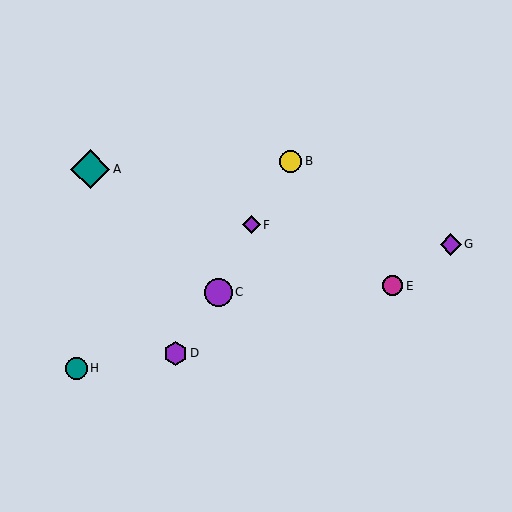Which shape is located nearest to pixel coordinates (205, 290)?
The purple circle (labeled C) at (219, 292) is nearest to that location.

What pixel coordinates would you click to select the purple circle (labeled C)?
Click at (219, 292) to select the purple circle C.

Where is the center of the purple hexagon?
The center of the purple hexagon is at (175, 353).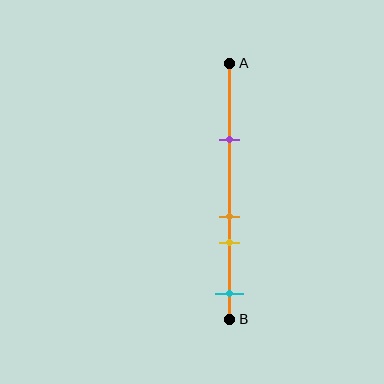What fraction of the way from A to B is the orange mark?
The orange mark is approximately 60% (0.6) of the way from A to B.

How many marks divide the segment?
There are 4 marks dividing the segment.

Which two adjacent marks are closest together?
The orange and yellow marks are the closest adjacent pair.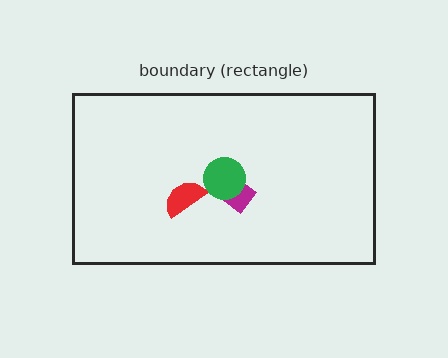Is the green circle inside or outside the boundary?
Inside.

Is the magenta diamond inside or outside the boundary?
Inside.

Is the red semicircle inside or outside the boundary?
Inside.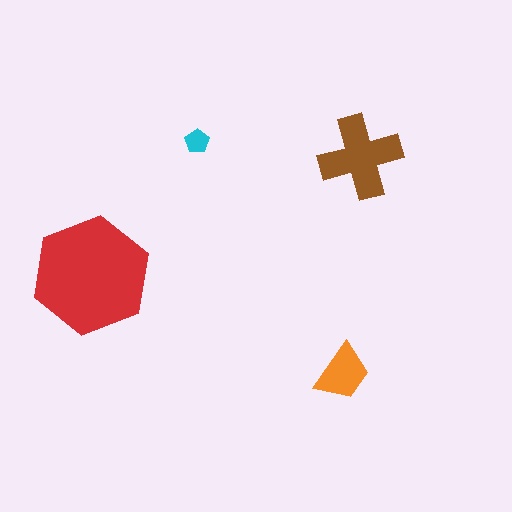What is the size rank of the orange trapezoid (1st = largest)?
3rd.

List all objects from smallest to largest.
The cyan pentagon, the orange trapezoid, the brown cross, the red hexagon.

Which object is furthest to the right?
The brown cross is rightmost.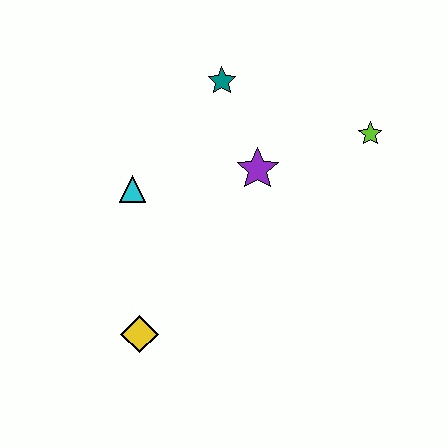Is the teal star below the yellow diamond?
No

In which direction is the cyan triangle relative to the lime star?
The cyan triangle is to the left of the lime star.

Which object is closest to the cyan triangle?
The purple star is closest to the cyan triangle.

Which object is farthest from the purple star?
The yellow diamond is farthest from the purple star.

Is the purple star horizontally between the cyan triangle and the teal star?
No